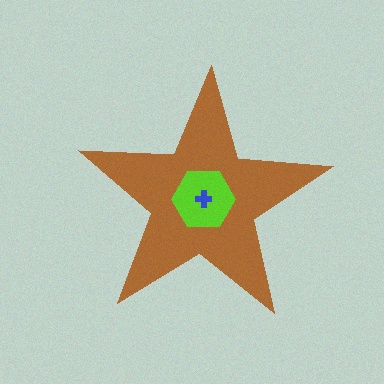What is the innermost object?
The blue cross.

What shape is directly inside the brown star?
The lime hexagon.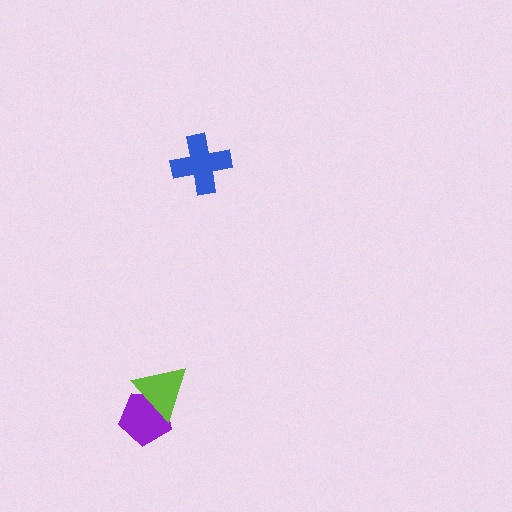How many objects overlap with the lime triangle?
1 object overlaps with the lime triangle.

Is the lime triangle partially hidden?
No, no other shape covers it.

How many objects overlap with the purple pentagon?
1 object overlaps with the purple pentagon.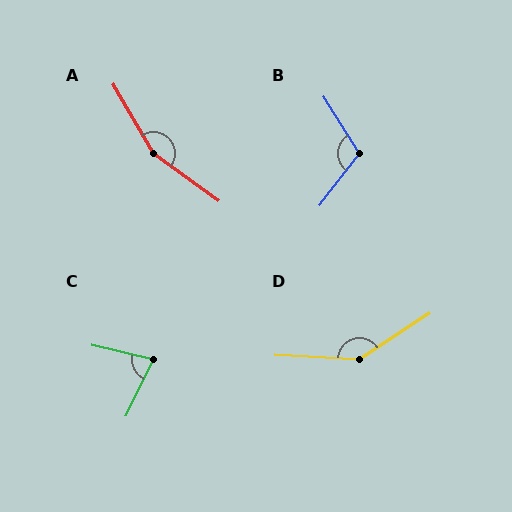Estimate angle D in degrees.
Approximately 143 degrees.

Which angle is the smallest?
C, at approximately 77 degrees.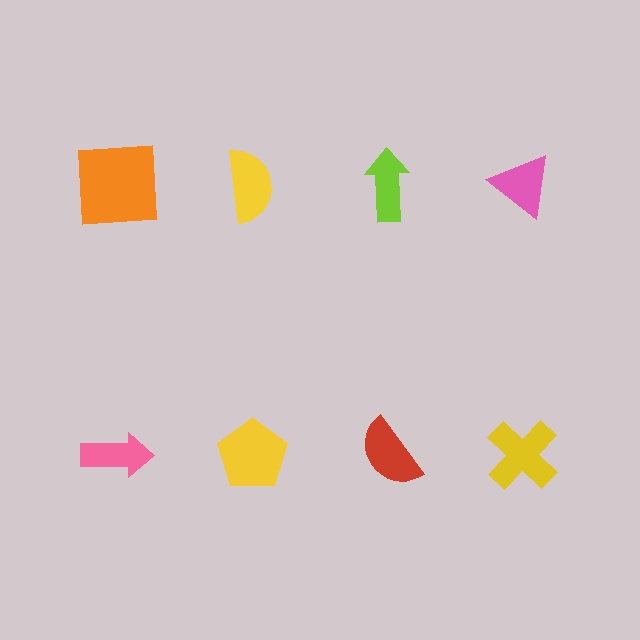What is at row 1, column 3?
A lime arrow.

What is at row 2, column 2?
A yellow pentagon.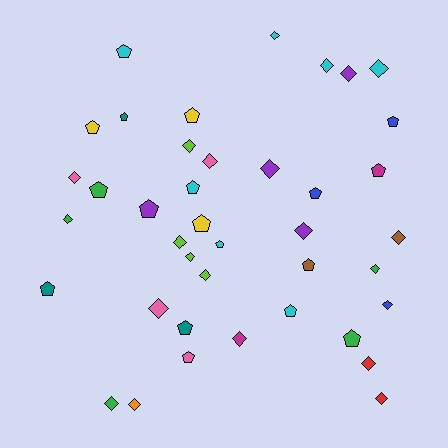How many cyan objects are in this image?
There are 7 cyan objects.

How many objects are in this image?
There are 40 objects.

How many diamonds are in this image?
There are 22 diamonds.